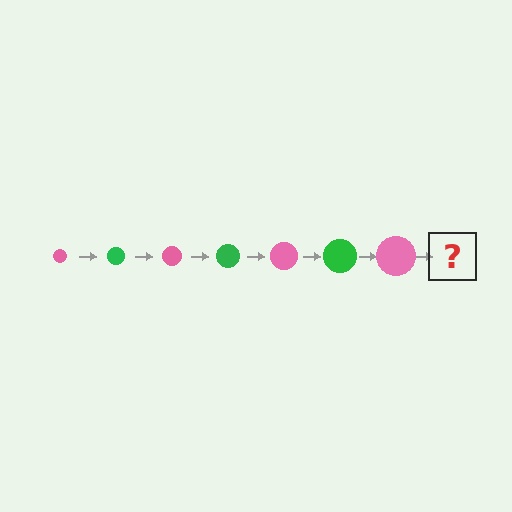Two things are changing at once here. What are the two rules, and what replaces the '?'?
The two rules are that the circle grows larger each step and the color cycles through pink and green. The '?' should be a green circle, larger than the previous one.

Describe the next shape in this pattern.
It should be a green circle, larger than the previous one.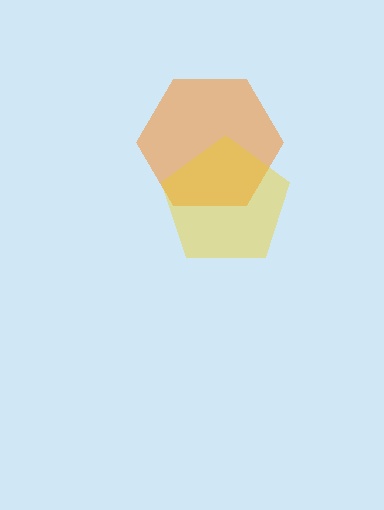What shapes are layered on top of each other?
The layered shapes are: an orange hexagon, a yellow pentagon.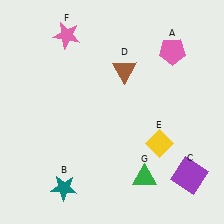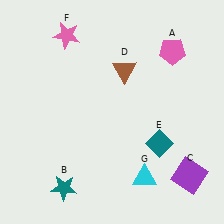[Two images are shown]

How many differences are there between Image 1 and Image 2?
There are 2 differences between the two images.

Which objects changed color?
E changed from yellow to teal. G changed from green to cyan.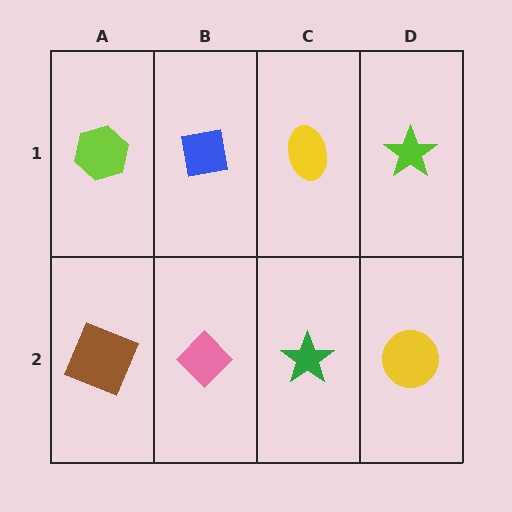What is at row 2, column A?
A brown square.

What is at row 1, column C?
A yellow ellipse.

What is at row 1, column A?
A lime hexagon.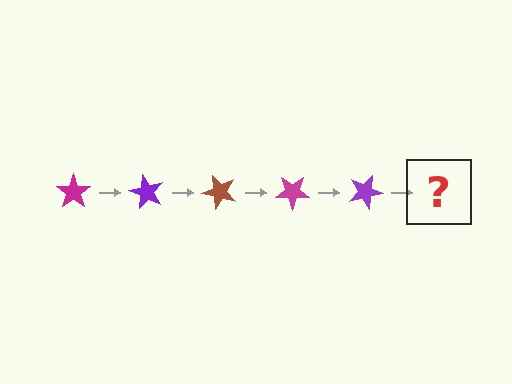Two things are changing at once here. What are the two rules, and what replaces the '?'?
The two rules are that it rotates 60 degrees each step and the color cycles through magenta, purple, and brown. The '?' should be a brown star, rotated 300 degrees from the start.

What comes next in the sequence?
The next element should be a brown star, rotated 300 degrees from the start.